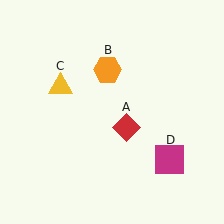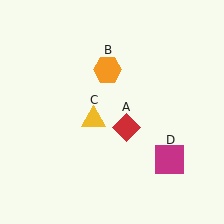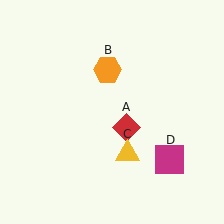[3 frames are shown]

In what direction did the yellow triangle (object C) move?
The yellow triangle (object C) moved down and to the right.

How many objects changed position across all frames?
1 object changed position: yellow triangle (object C).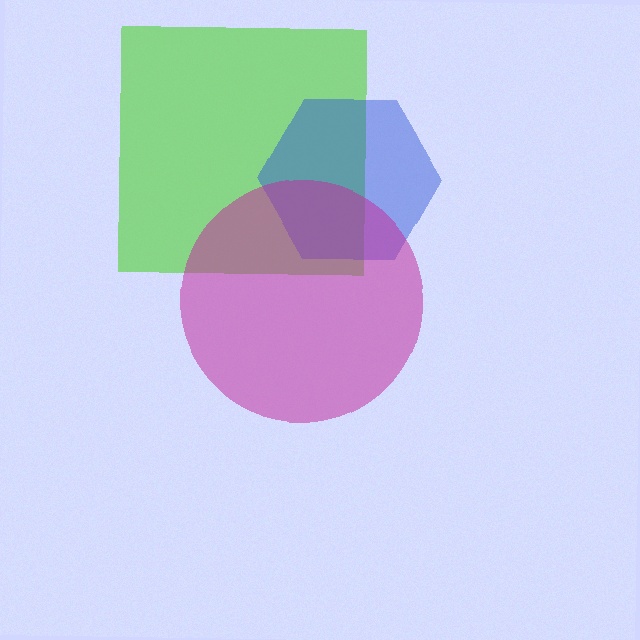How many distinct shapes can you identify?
There are 3 distinct shapes: a lime square, a blue hexagon, a magenta circle.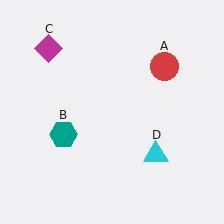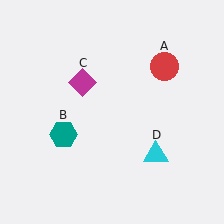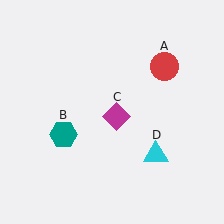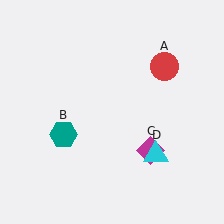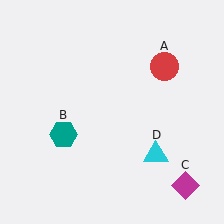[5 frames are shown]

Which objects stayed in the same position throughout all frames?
Red circle (object A) and teal hexagon (object B) and cyan triangle (object D) remained stationary.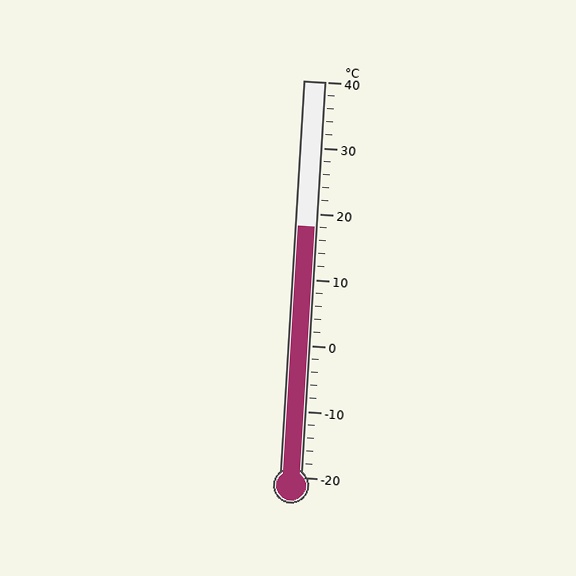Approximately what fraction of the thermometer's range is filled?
The thermometer is filled to approximately 65% of its range.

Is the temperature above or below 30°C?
The temperature is below 30°C.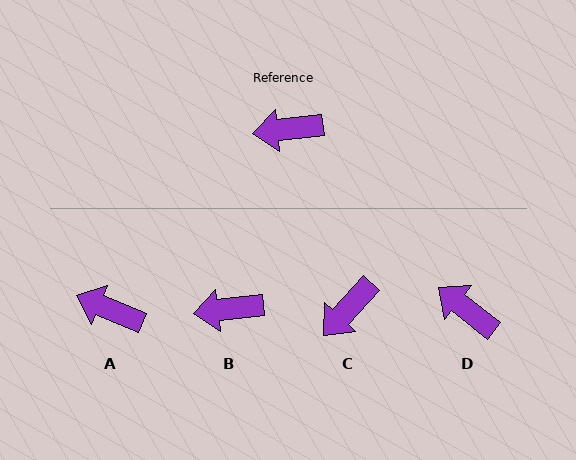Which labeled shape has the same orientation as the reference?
B.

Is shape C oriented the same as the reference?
No, it is off by about 41 degrees.